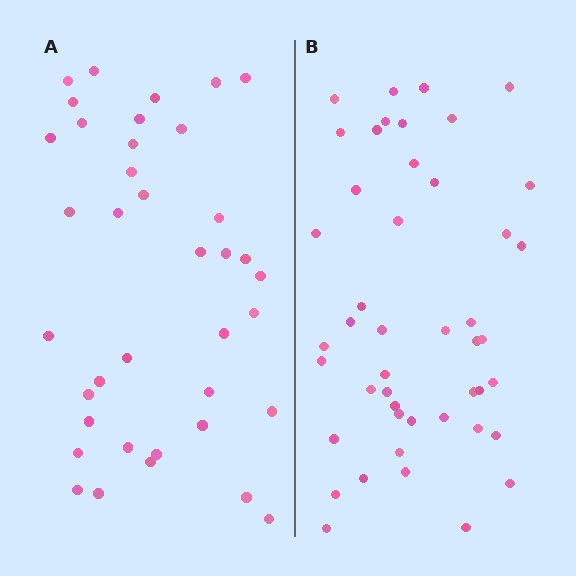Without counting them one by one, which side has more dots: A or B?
Region B (the right region) has more dots.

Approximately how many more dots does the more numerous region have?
Region B has roughly 8 or so more dots than region A.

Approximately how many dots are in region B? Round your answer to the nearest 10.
About 50 dots. (The exact count is 46, which rounds to 50.)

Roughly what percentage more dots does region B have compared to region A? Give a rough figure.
About 20% more.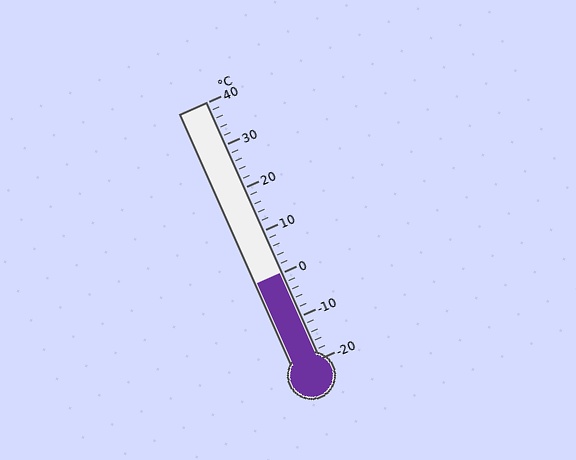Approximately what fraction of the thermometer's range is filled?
The thermometer is filled to approximately 35% of its range.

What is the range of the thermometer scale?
The thermometer scale ranges from -20°C to 40°C.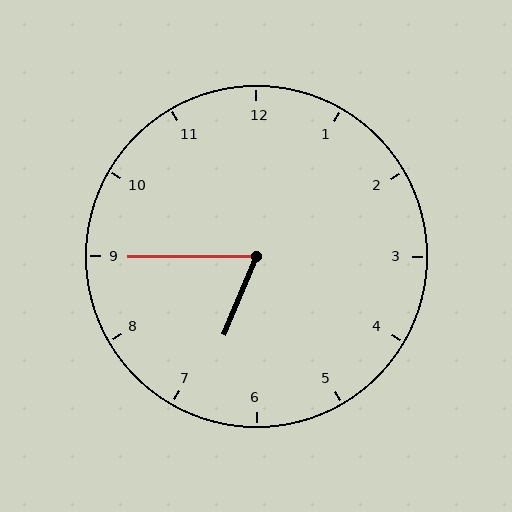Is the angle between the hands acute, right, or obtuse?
It is acute.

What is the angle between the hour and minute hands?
Approximately 68 degrees.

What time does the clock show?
6:45.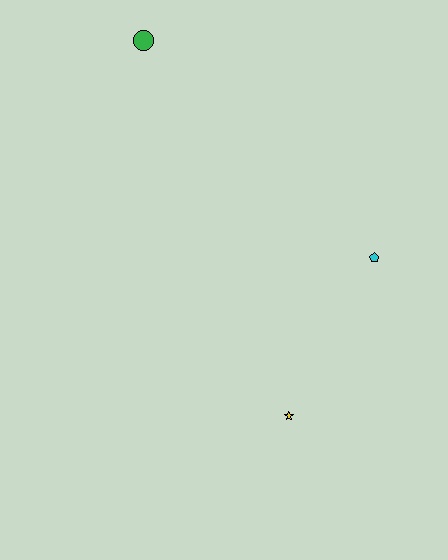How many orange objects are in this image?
There are no orange objects.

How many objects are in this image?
There are 3 objects.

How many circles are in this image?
There is 1 circle.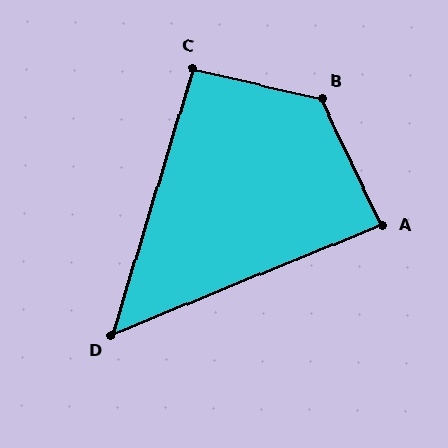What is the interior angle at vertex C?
Approximately 94 degrees (approximately right).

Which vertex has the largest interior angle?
B, at approximately 129 degrees.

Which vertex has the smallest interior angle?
D, at approximately 51 degrees.